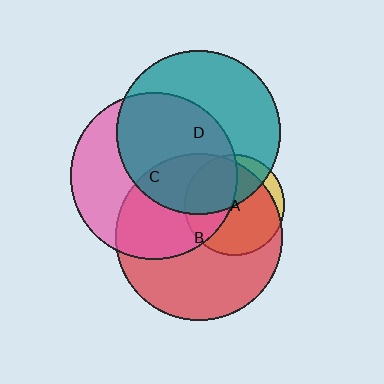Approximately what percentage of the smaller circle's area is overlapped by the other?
Approximately 45%.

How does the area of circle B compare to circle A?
Approximately 2.8 times.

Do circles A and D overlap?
Yes.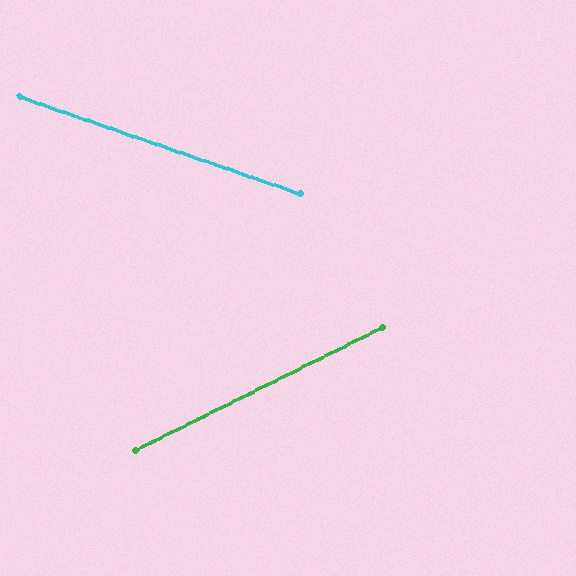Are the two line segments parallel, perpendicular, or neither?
Neither parallel nor perpendicular — they differ by about 46°.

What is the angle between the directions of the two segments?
Approximately 46 degrees.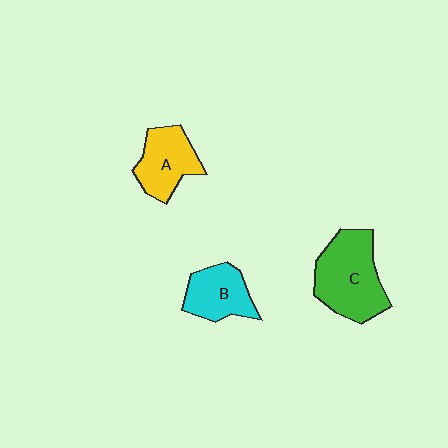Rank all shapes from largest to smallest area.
From largest to smallest: C (green), A (yellow), B (cyan).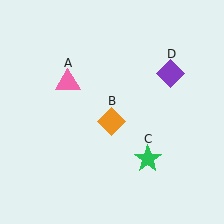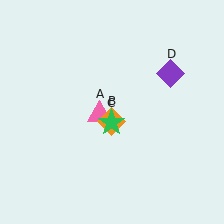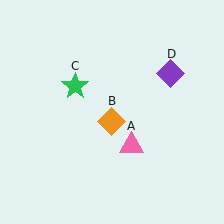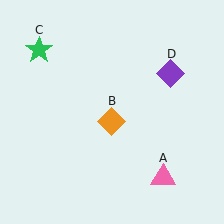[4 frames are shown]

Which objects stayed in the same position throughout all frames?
Orange diamond (object B) and purple diamond (object D) remained stationary.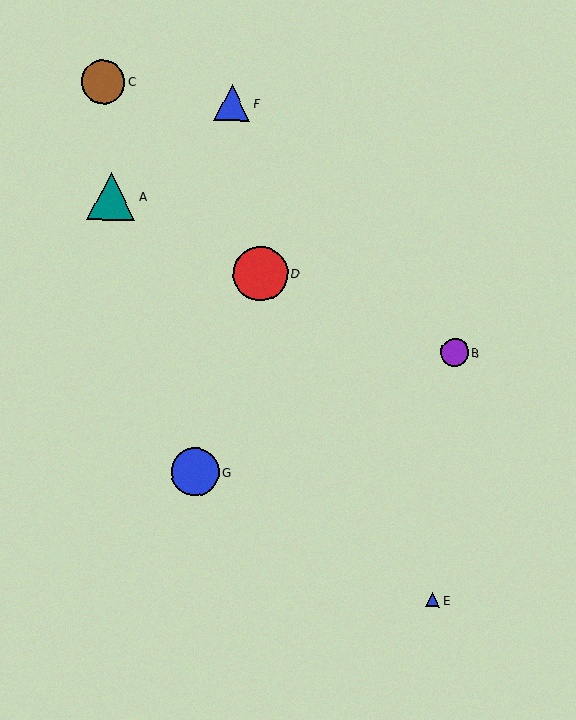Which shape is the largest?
The red circle (labeled D) is the largest.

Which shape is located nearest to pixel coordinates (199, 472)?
The blue circle (labeled G) at (195, 472) is nearest to that location.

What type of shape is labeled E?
Shape E is a blue triangle.